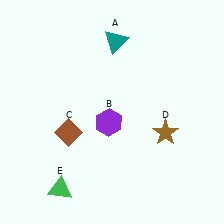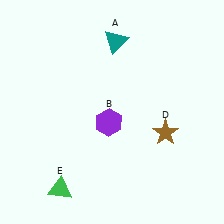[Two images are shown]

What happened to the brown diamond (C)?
The brown diamond (C) was removed in Image 2. It was in the bottom-left area of Image 1.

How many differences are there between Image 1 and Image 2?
There is 1 difference between the two images.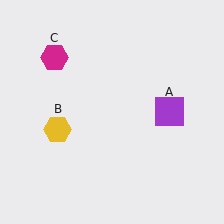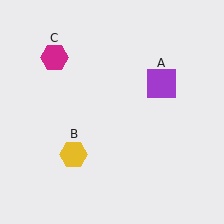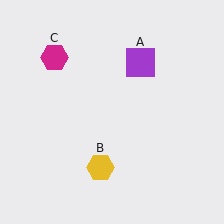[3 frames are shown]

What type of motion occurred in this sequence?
The purple square (object A), yellow hexagon (object B) rotated counterclockwise around the center of the scene.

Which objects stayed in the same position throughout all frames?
Magenta hexagon (object C) remained stationary.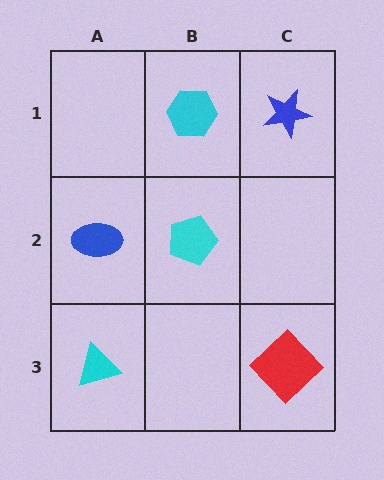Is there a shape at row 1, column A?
No, that cell is empty.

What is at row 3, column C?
A red diamond.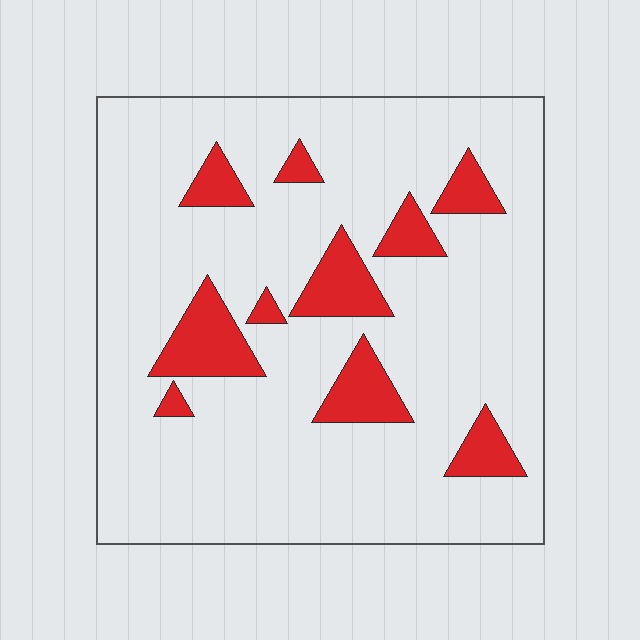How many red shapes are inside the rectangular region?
10.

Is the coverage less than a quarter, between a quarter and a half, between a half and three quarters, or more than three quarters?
Less than a quarter.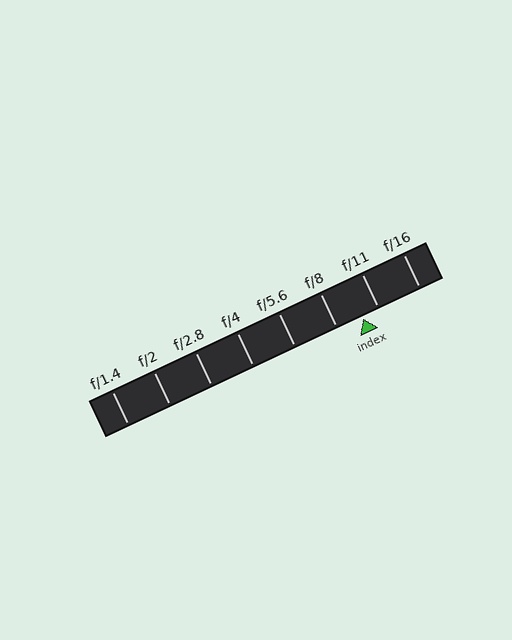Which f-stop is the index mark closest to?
The index mark is closest to f/11.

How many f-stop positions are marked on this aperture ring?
There are 8 f-stop positions marked.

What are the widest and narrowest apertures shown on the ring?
The widest aperture shown is f/1.4 and the narrowest is f/16.